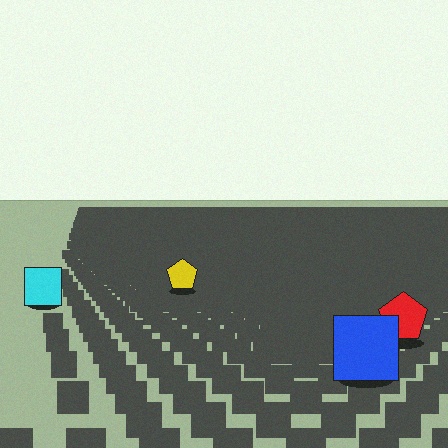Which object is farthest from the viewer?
The yellow pentagon is farthest from the viewer. It appears smaller and the ground texture around it is denser.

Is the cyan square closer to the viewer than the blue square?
No. The blue square is closer — you can tell from the texture gradient: the ground texture is coarser near it.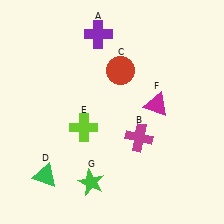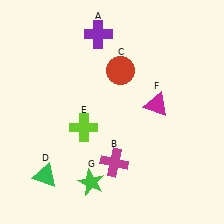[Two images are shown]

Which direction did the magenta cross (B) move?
The magenta cross (B) moved left.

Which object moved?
The magenta cross (B) moved left.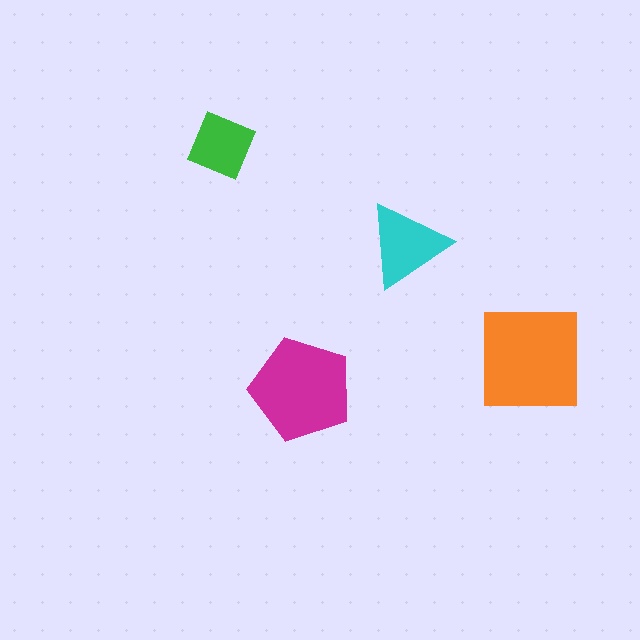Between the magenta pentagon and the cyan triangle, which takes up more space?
The magenta pentagon.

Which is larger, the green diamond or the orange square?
The orange square.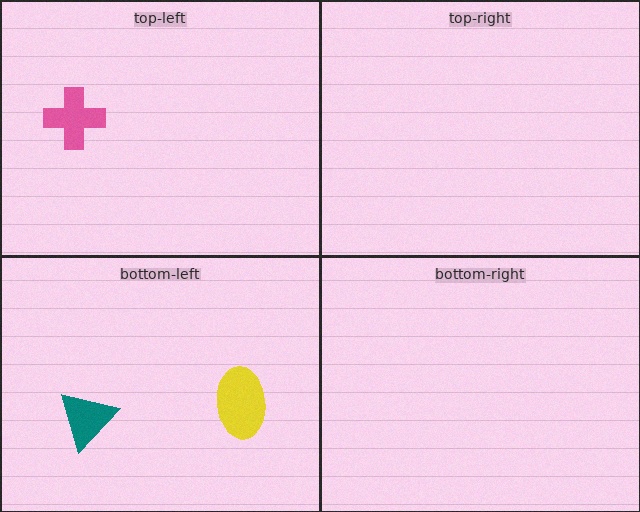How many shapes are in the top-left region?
1.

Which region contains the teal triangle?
The bottom-left region.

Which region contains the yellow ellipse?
The bottom-left region.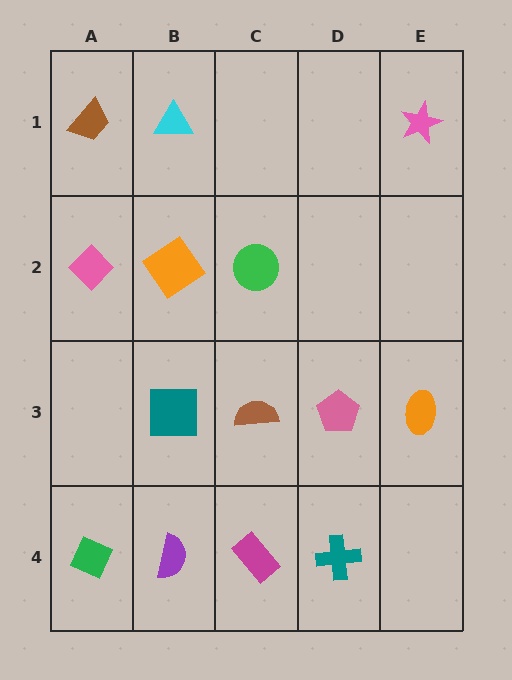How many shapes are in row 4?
4 shapes.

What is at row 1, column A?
A brown trapezoid.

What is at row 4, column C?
A magenta rectangle.